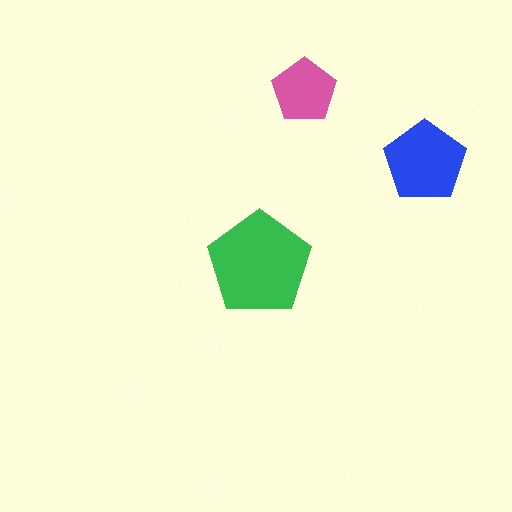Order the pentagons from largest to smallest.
the green one, the blue one, the pink one.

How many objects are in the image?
There are 3 objects in the image.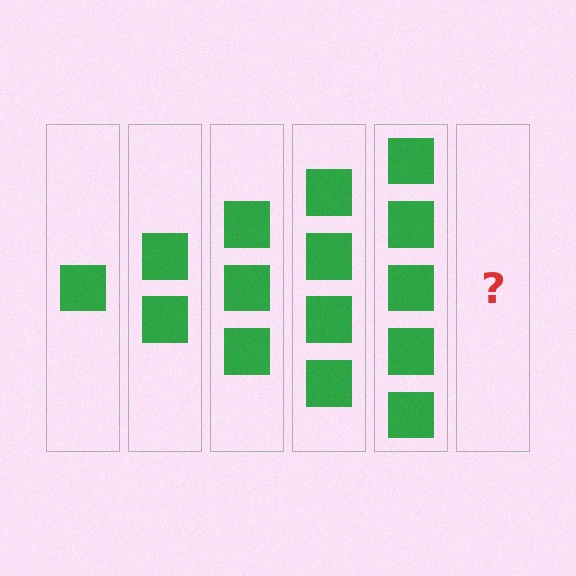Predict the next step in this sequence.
The next step is 6 squares.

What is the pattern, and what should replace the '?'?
The pattern is that each step adds one more square. The '?' should be 6 squares.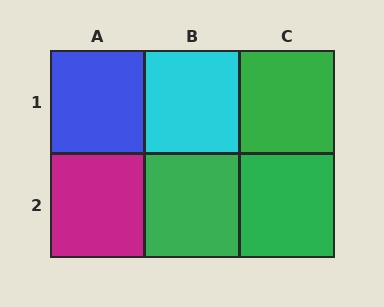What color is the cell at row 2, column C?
Green.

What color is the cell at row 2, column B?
Green.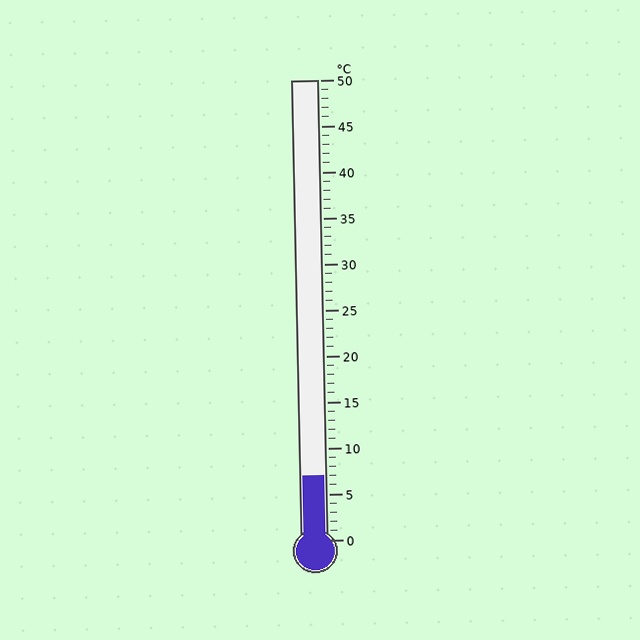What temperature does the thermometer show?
The thermometer shows approximately 7°C.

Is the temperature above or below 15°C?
The temperature is below 15°C.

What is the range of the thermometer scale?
The thermometer scale ranges from 0°C to 50°C.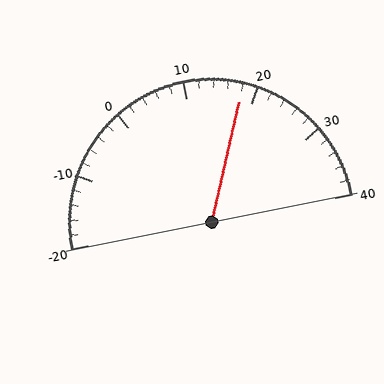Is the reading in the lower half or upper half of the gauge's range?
The reading is in the upper half of the range (-20 to 40).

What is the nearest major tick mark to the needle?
The nearest major tick mark is 20.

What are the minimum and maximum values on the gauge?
The gauge ranges from -20 to 40.